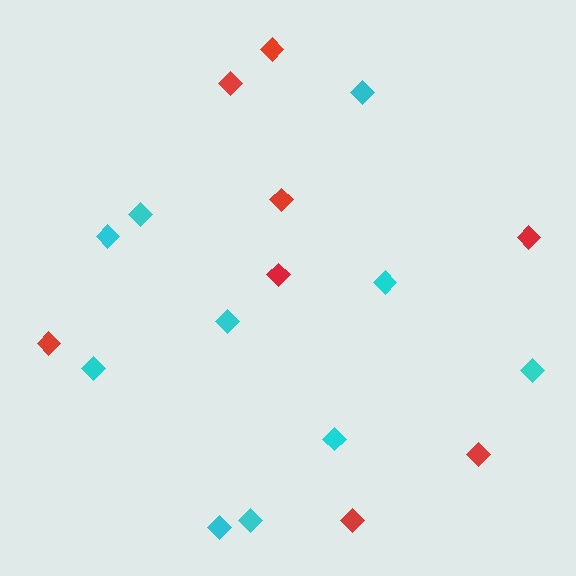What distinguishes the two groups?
There are 2 groups: one group of cyan diamonds (10) and one group of red diamonds (8).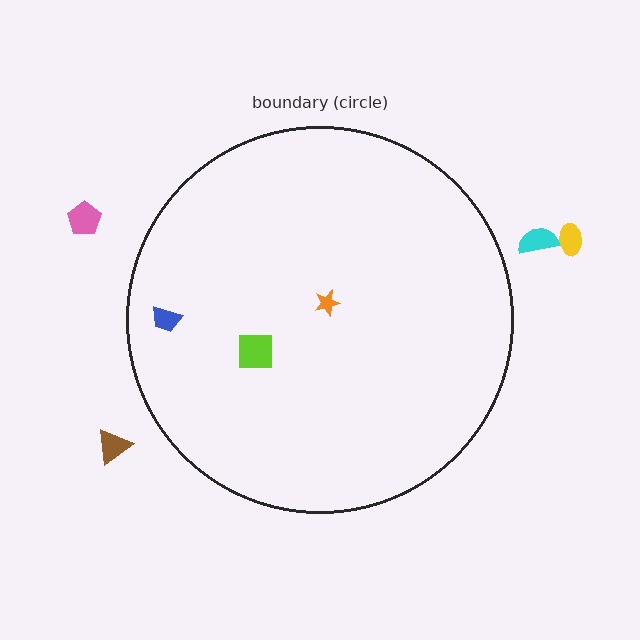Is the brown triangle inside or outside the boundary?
Outside.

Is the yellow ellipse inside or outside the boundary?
Outside.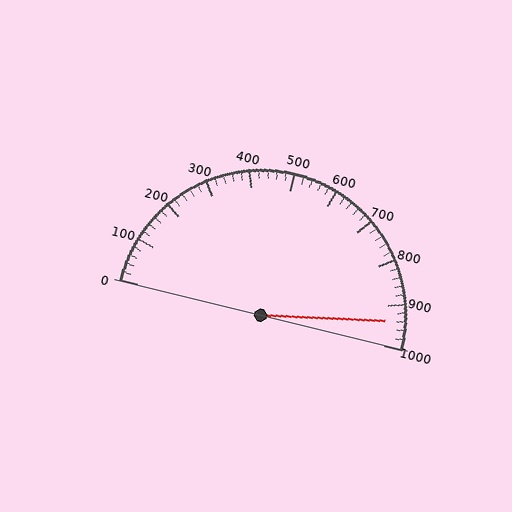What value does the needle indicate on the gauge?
The needle indicates approximately 940.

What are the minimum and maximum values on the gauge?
The gauge ranges from 0 to 1000.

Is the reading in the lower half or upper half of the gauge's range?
The reading is in the upper half of the range (0 to 1000).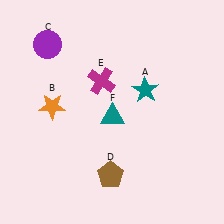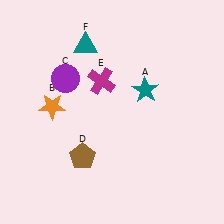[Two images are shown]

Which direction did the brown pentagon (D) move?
The brown pentagon (D) moved left.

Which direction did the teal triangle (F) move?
The teal triangle (F) moved up.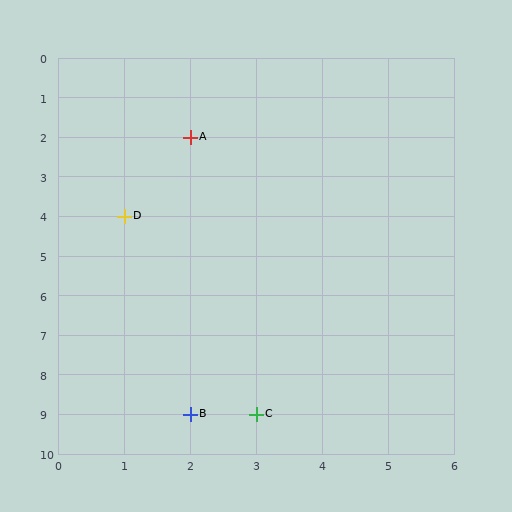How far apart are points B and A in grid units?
Points B and A are 7 rows apart.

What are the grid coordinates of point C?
Point C is at grid coordinates (3, 9).